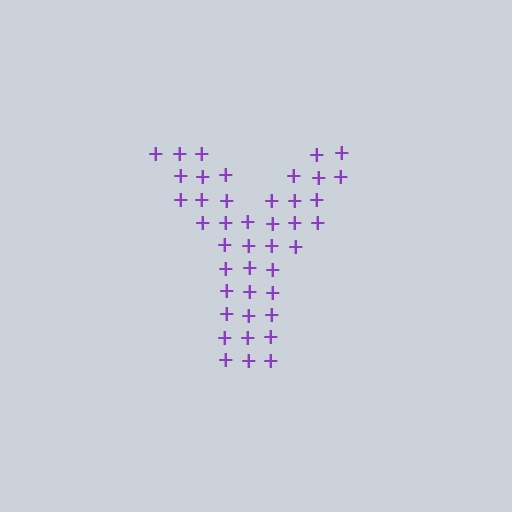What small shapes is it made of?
It is made of small plus signs.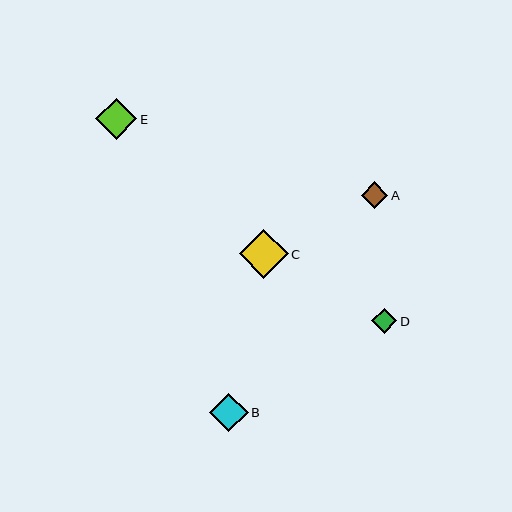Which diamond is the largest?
Diamond C is the largest with a size of approximately 49 pixels.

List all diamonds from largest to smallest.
From largest to smallest: C, E, B, A, D.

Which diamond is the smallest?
Diamond D is the smallest with a size of approximately 25 pixels.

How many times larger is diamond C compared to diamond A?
Diamond C is approximately 1.8 times the size of diamond A.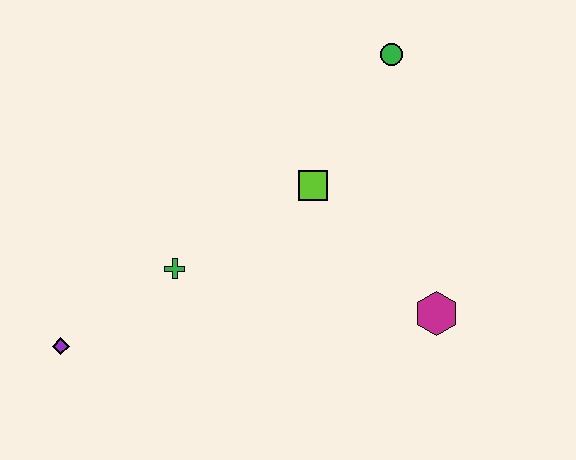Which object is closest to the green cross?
The purple diamond is closest to the green cross.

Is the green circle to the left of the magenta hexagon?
Yes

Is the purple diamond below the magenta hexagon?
Yes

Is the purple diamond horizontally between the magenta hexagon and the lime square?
No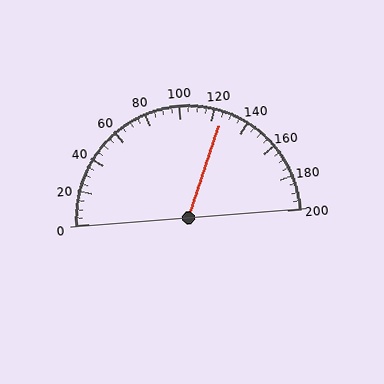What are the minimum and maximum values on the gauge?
The gauge ranges from 0 to 200.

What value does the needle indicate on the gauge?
The needle indicates approximately 125.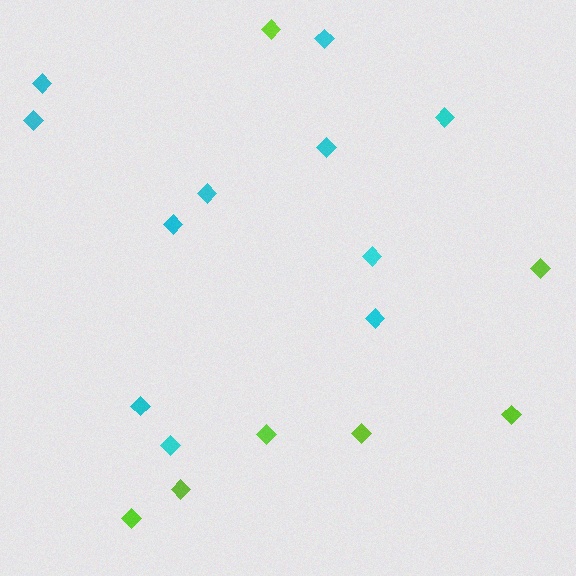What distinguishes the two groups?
There are 2 groups: one group of cyan diamonds (11) and one group of lime diamonds (7).